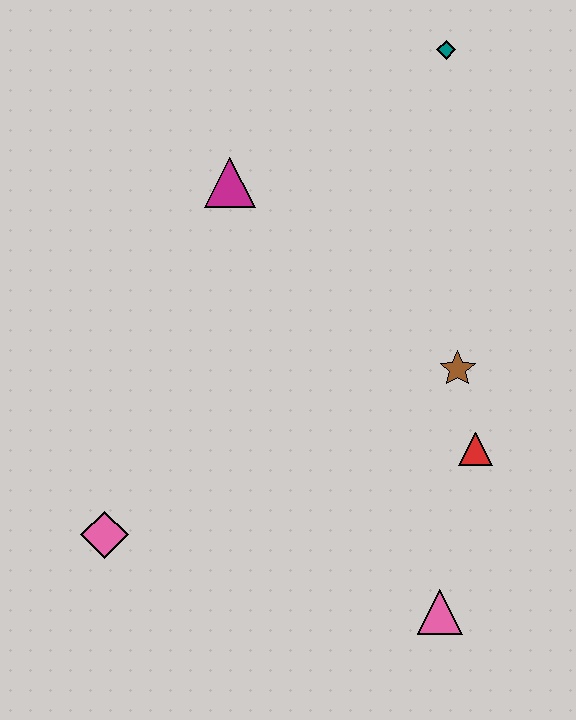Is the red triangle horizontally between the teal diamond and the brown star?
No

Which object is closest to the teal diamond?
The magenta triangle is closest to the teal diamond.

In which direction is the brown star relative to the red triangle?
The brown star is above the red triangle.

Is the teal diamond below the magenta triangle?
No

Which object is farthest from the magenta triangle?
The pink triangle is farthest from the magenta triangle.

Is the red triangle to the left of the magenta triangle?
No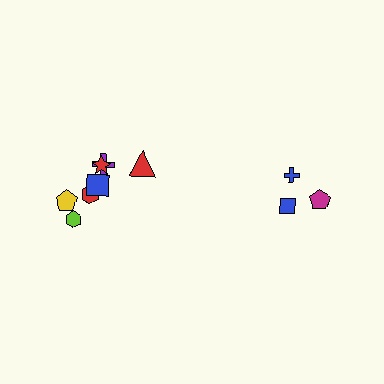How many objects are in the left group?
There are 7 objects.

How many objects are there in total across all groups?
There are 10 objects.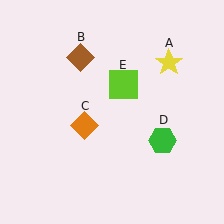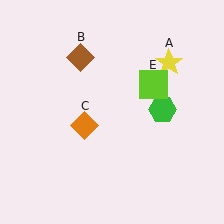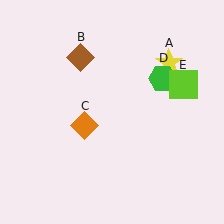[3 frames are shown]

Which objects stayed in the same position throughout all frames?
Yellow star (object A) and brown diamond (object B) and orange diamond (object C) remained stationary.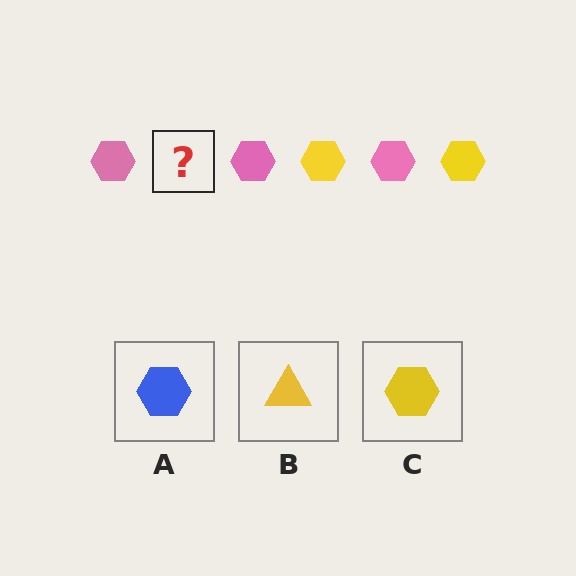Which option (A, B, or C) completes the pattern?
C.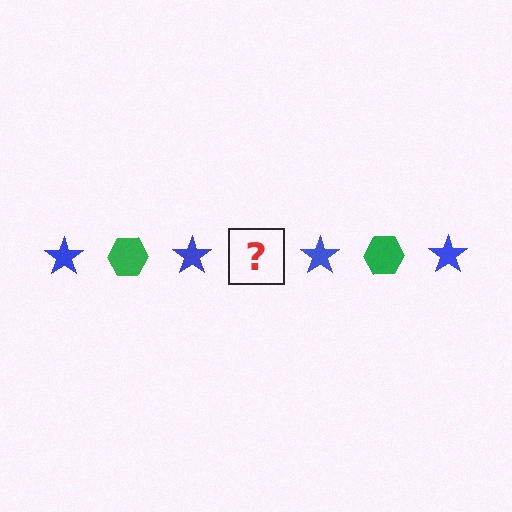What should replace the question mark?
The question mark should be replaced with a green hexagon.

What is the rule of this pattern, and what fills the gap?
The rule is that the pattern alternates between blue star and green hexagon. The gap should be filled with a green hexagon.